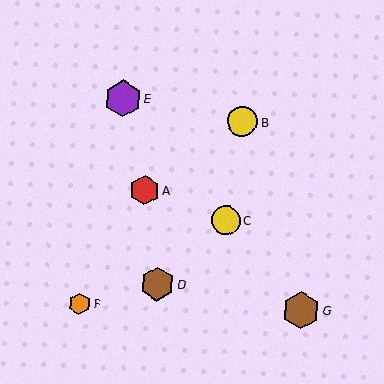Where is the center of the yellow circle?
The center of the yellow circle is at (242, 122).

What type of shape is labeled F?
Shape F is an orange hexagon.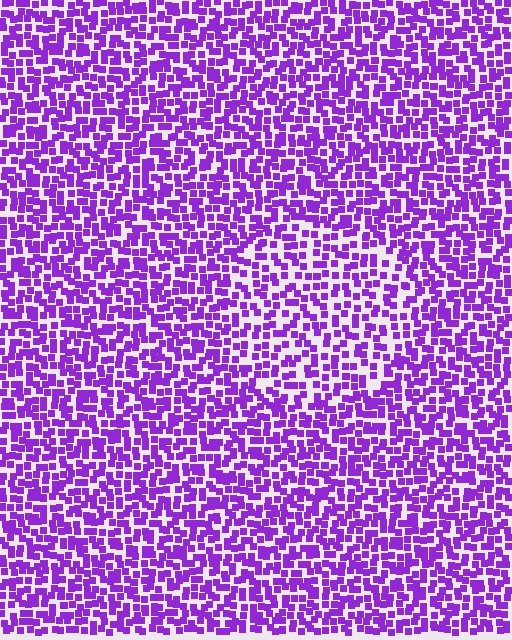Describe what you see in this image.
The image contains small purple elements arranged at two different densities. A circle-shaped region is visible where the elements are less densely packed than the surrounding area.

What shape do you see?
I see a circle.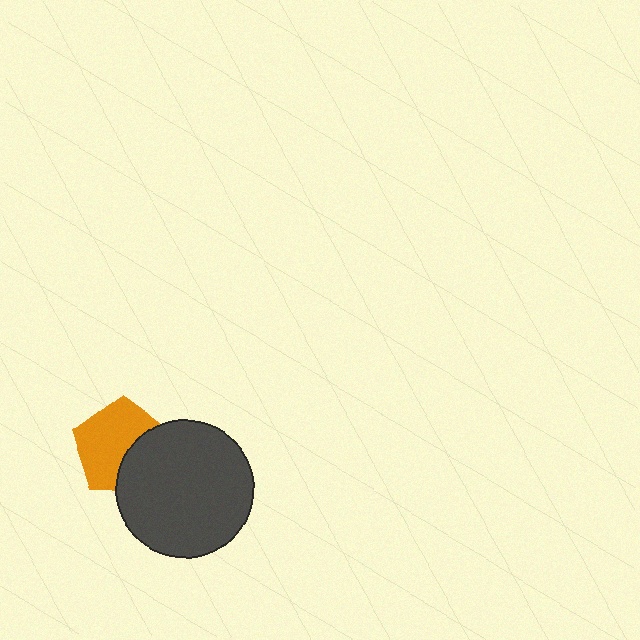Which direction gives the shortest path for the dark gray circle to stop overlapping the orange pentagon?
Moving right gives the shortest separation.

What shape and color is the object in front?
The object in front is a dark gray circle.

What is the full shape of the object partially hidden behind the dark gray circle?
The partially hidden object is an orange pentagon.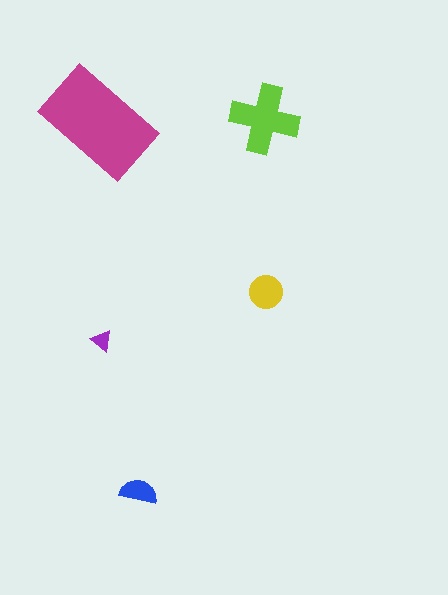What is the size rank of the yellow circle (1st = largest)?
3rd.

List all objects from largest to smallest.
The magenta rectangle, the lime cross, the yellow circle, the blue semicircle, the purple triangle.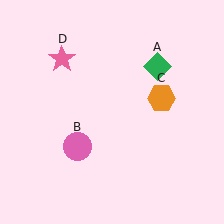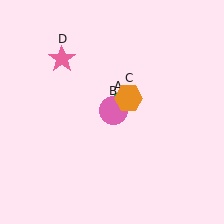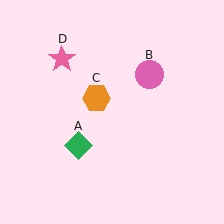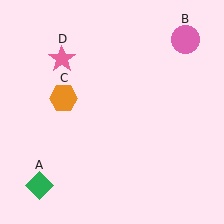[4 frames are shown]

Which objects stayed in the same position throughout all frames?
Pink star (object D) remained stationary.